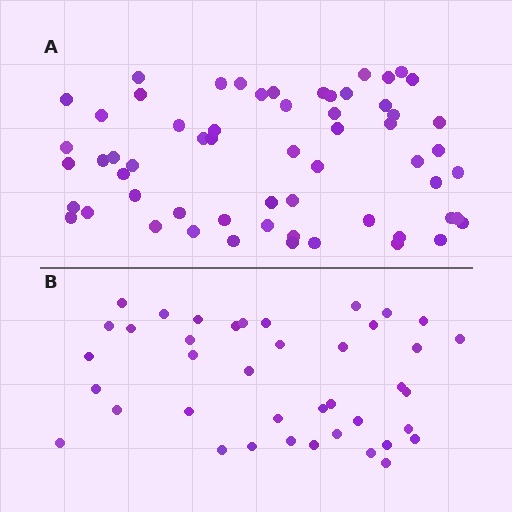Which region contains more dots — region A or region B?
Region A (the top region) has more dots.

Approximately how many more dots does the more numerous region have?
Region A has approximately 20 more dots than region B.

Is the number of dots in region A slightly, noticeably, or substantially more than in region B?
Region A has substantially more. The ratio is roughly 1.5 to 1.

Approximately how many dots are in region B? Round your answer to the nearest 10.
About 40 dots.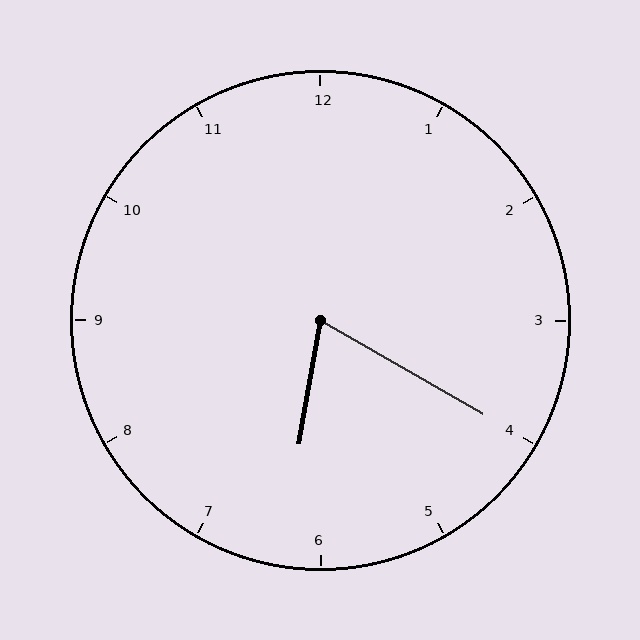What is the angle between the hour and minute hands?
Approximately 70 degrees.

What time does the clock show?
6:20.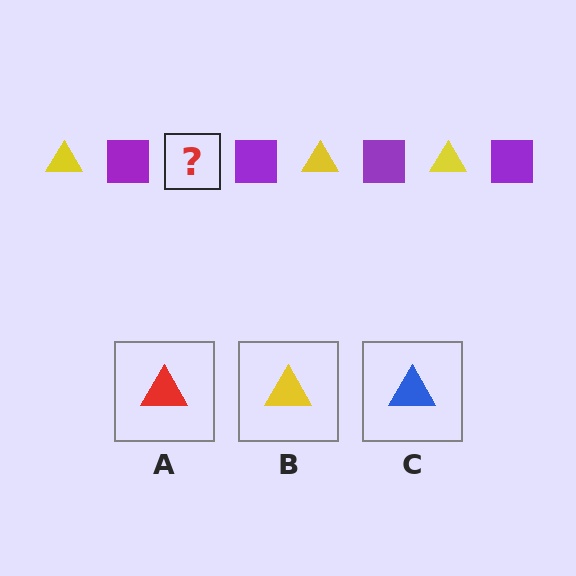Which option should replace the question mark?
Option B.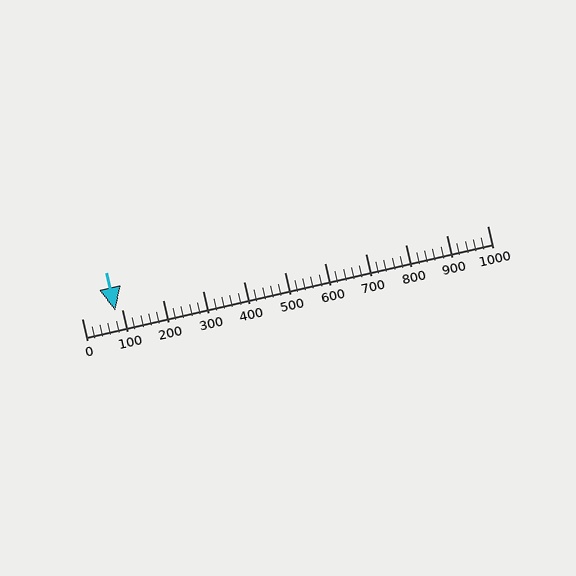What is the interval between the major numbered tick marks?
The major tick marks are spaced 100 units apart.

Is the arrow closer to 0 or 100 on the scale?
The arrow is closer to 100.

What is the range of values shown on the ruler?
The ruler shows values from 0 to 1000.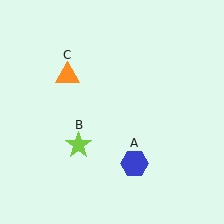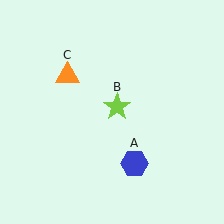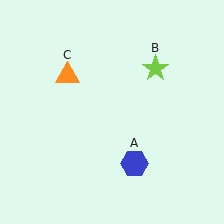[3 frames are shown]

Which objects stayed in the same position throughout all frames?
Blue hexagon (object A) and orange triangle (object C) remained stationary.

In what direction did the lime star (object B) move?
The lime star (object B) moved up and to the right.